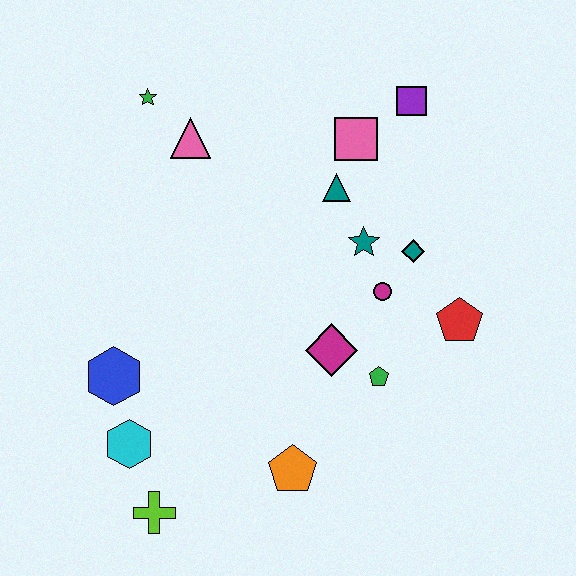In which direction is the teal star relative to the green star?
The teal star is to the right of the green star.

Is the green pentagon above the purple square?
No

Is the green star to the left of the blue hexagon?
No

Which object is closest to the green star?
The pink triangle is closest to the green star.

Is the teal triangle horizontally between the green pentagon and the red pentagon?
No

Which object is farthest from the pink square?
The lime cross is farthest from the pink square.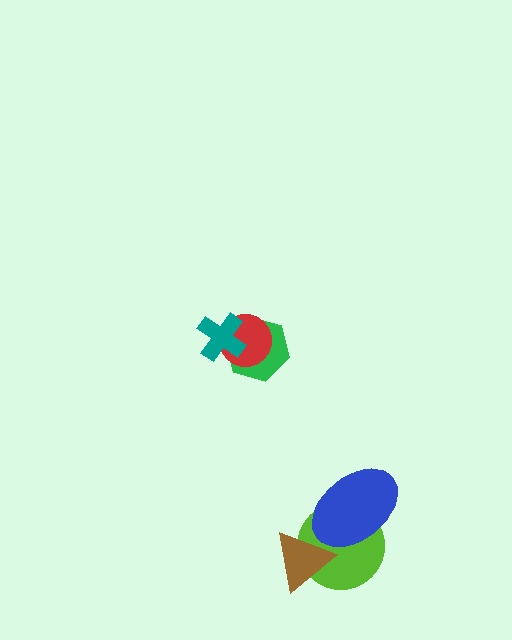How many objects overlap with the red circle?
2 objects overlap with the red circle.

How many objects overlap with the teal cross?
2 objects overlap with the teal cross.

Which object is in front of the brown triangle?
The blue ellipse is in front of the brown triangle.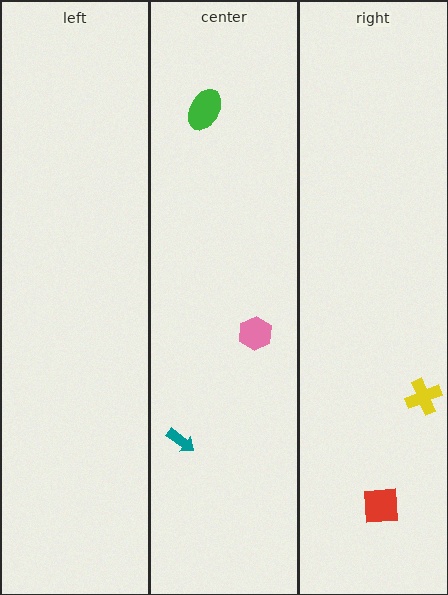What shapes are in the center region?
The pink hexagon, the teal arrow, the green ellipse.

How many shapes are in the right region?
2.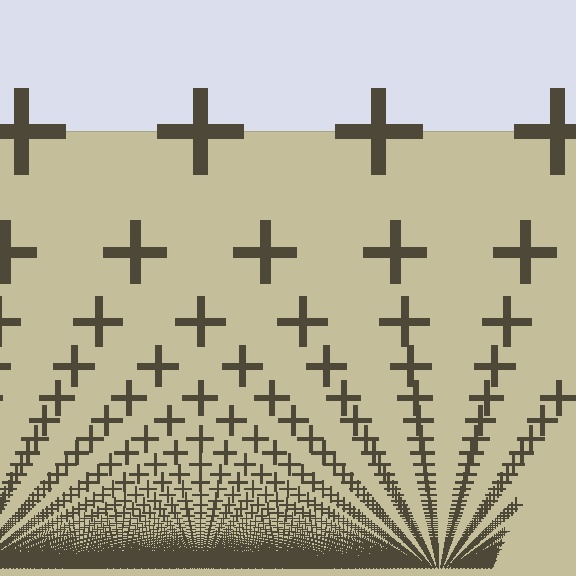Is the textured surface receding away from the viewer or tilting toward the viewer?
The surface appears to tilt toward the viewer. Texture elements get larger and sparser toward the top.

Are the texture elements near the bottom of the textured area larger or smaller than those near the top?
Smaller. The gradient is inverted — elements near the bottom are smaller and denser.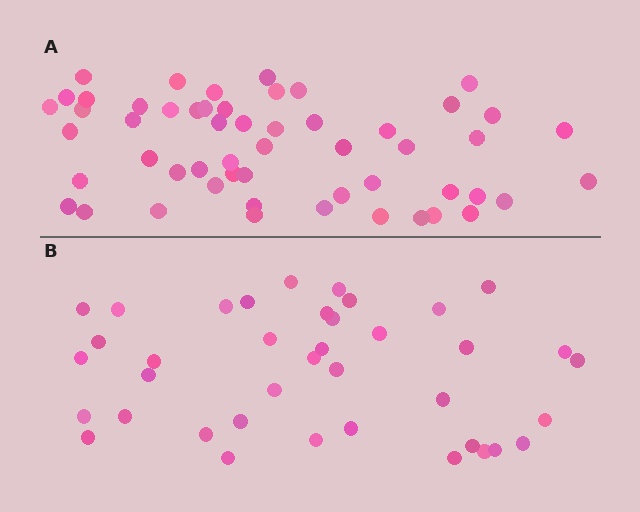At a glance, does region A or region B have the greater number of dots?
Region A (the top region) has more dots.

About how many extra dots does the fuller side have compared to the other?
Region A has approximately 15 more dots than region B.